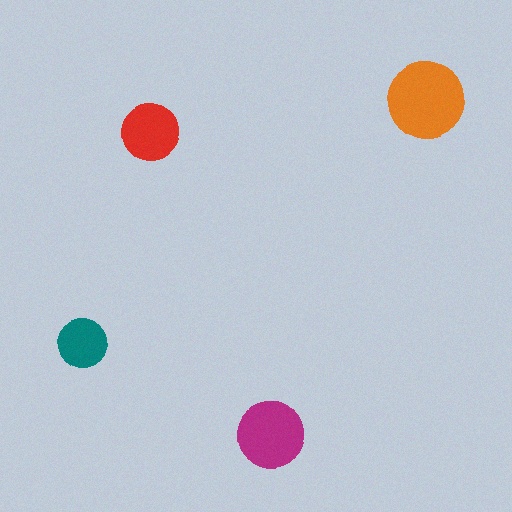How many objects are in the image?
There are 4 objects in the image.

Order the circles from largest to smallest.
the orange one, the magenta one, the red one, the teal one.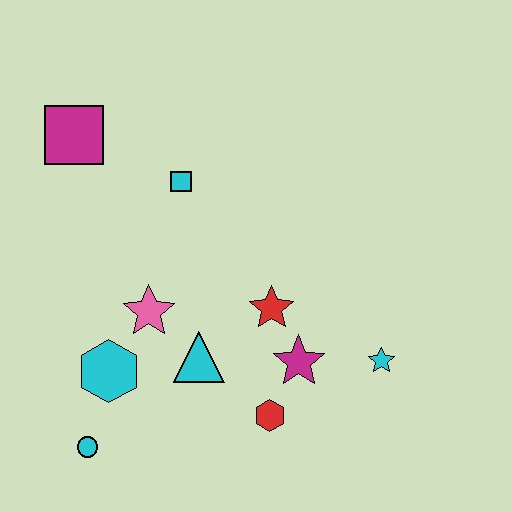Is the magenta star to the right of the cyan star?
No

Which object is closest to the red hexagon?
The magenta star is closest to the red hexagon.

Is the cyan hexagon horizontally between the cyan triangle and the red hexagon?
No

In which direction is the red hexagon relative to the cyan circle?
The red hexagon is to the right of the cyan circle.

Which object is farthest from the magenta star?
The magenta square is farthest from the magenta star.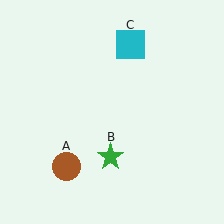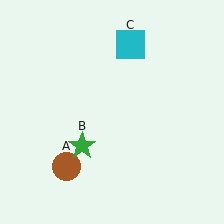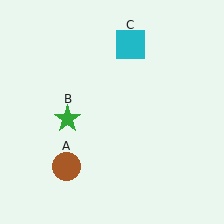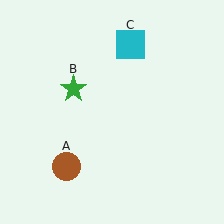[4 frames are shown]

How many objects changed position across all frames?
1 object changed position: green star (object B).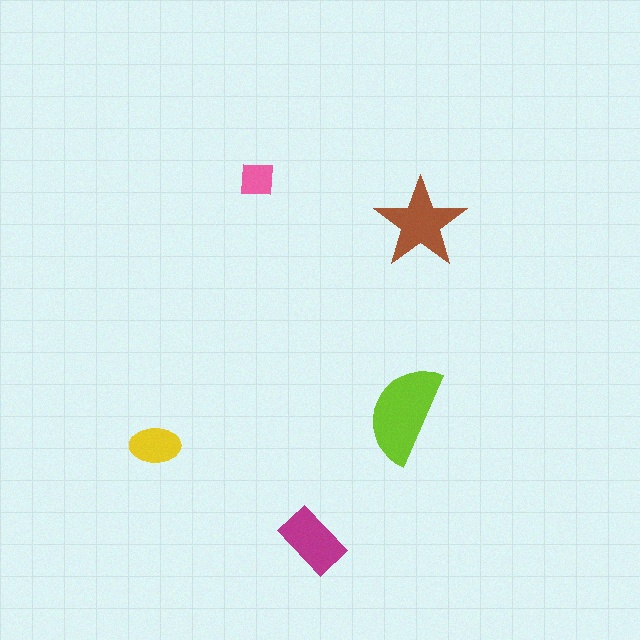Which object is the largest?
The lime semicircle.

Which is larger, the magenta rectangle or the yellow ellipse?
The magenta rectangle.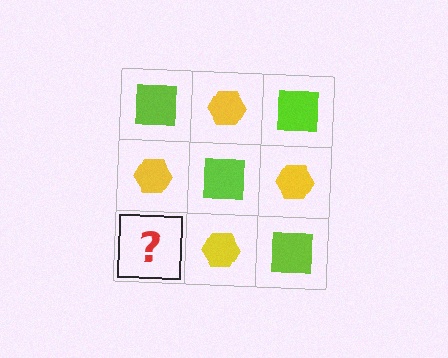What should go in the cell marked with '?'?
The missing cell should contain a lime square.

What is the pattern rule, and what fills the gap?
The rule is that it alternates lime square and yellow hexagon in a checkerboard pattern. The gap should be filled with a lime square.